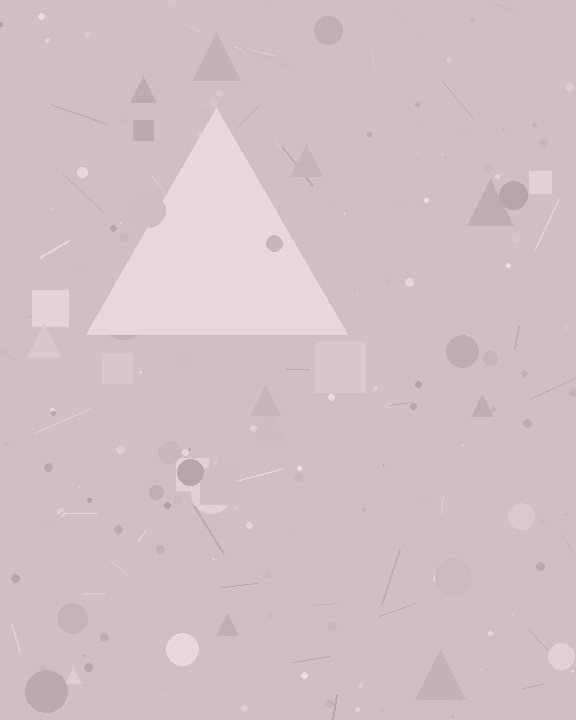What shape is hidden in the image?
A triangle is hidden in the image.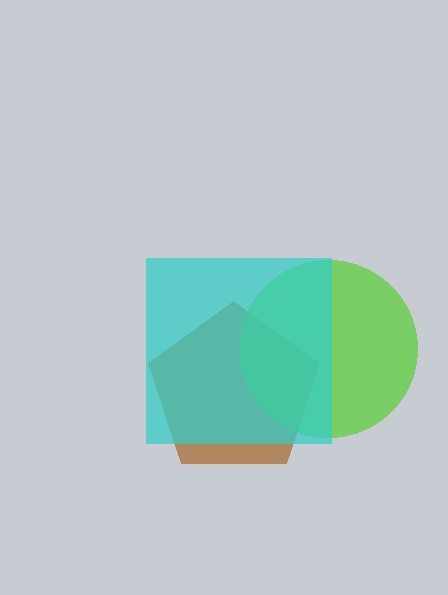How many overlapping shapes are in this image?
There are 3 overlapping shapes in the image.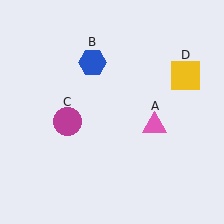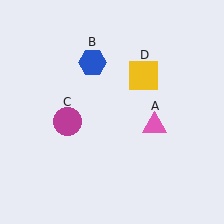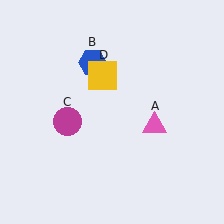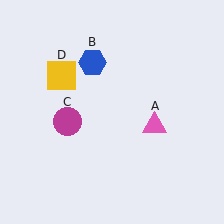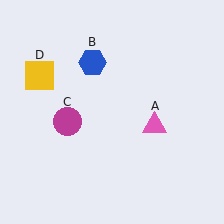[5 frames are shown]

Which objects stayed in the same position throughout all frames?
Pink triangle (object A) and blue hexagon (object B) and magenta circle (object C) remained stationary.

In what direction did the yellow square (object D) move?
The yellow square (object D) moved left.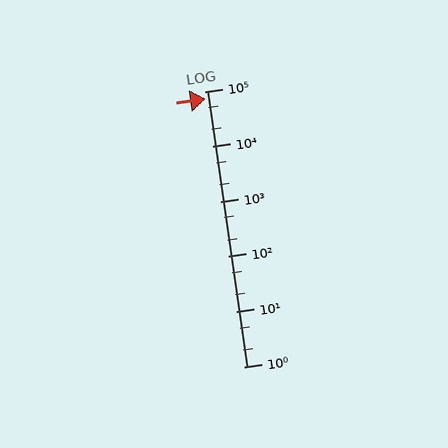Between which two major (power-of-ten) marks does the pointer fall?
The pointer is between 10000 and 100000.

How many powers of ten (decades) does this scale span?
The scale spans 5 decades, from 1 to 100000.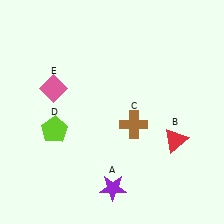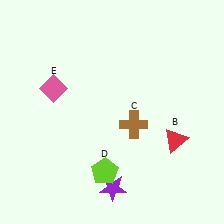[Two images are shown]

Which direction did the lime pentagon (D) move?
The lime pentagon (D) moved right.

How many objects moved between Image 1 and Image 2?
1 object moved between the two images.